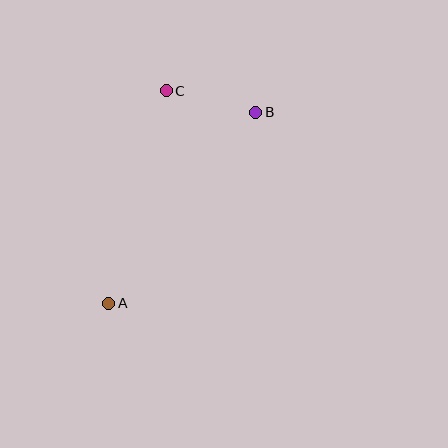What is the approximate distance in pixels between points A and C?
The distance between A and C is approximately 220 pixels.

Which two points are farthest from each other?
Points A and B are farthest from each other.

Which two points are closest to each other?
Points B and C are closest to each other.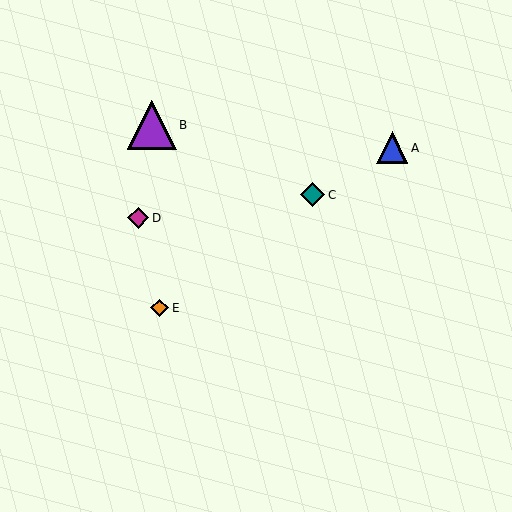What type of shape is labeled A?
Shape A is a blue triangle.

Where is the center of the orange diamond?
The center of the orange diamond is at (160, 308).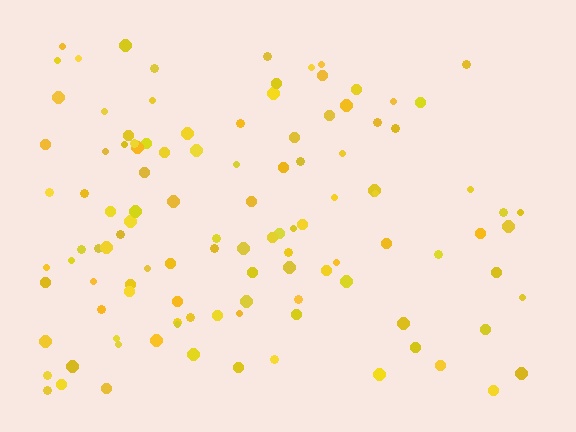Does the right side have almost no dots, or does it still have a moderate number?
Still a moderate number, just noticeably fewer than the left.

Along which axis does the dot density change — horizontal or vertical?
Horizontal.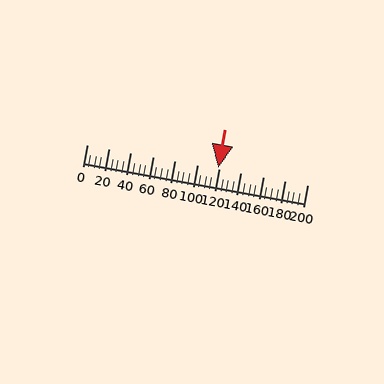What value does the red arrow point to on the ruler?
The red arrow points to approximately 119.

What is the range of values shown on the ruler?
The ruler shows values from 0 to 200.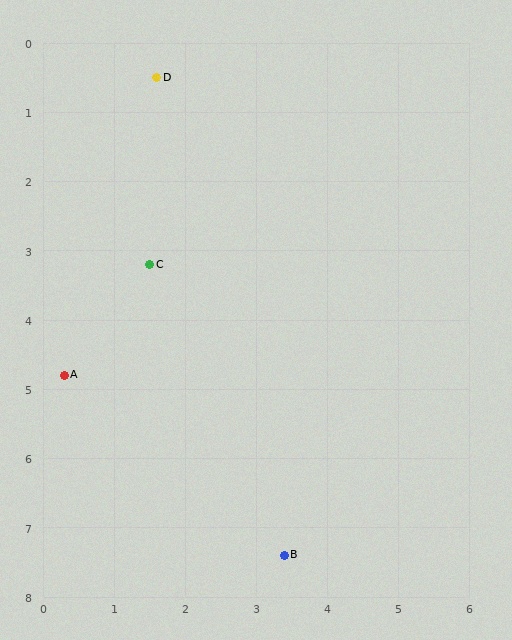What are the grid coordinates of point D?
Point D is at approximately (1.6, 0.5).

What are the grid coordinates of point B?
Point B is at approximately (3.4, 7.4).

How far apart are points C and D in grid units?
Points C and D are about 2.7 grid units apart.